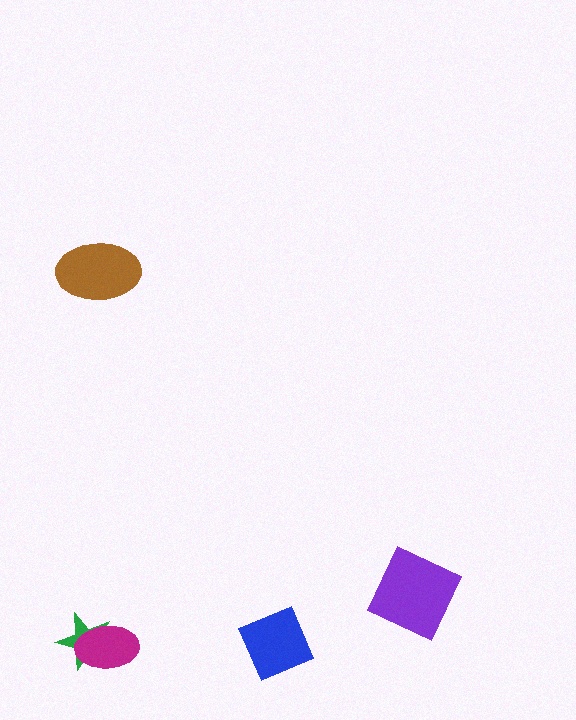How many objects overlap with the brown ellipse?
0 objects overlap with the brown ellipse.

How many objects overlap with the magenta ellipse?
1 object overlaps with the magenta ellipse.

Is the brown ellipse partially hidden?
No, no other shape covers it.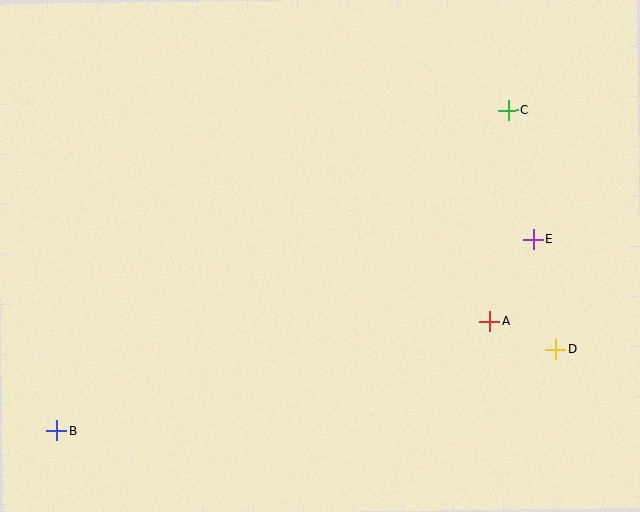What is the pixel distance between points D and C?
The distance between D and C is 244 pixels.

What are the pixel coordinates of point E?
Point E is at (533, 239).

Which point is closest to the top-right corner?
Point C is closest to the top-right corner.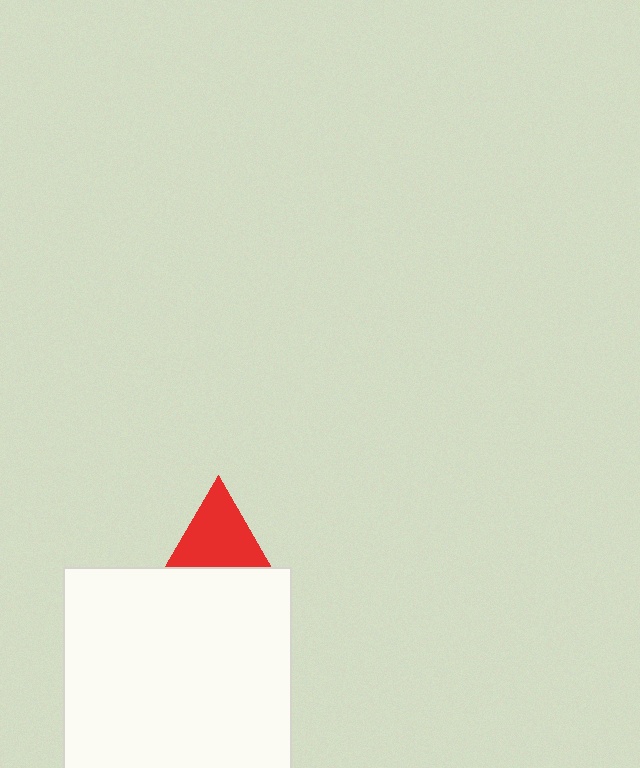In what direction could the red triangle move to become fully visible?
The red triangle could move up. That would shift it out from behind the white square entirely.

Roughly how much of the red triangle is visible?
About half of it is visible (roughly 63%).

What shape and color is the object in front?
The object in front is a white square.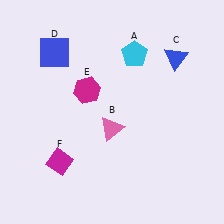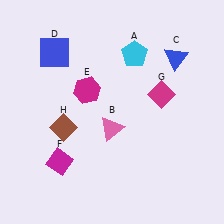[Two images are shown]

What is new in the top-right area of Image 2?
A magenta diamond (G) was added in the top-right area of Image 2.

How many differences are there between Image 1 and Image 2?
There are 2 differences between the two images.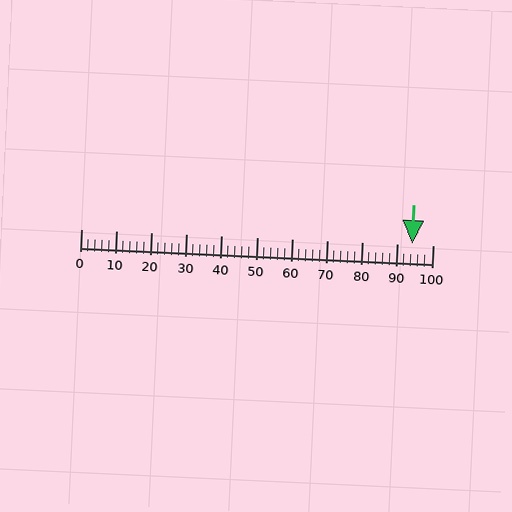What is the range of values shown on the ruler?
The ruler shows values from 0 to 100.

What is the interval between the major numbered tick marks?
The major tick marks are spaced 10 units apart.